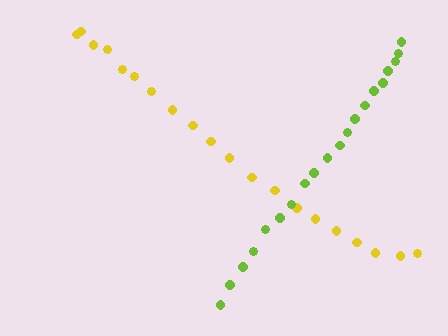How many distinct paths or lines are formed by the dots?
There are 2 distinct paths.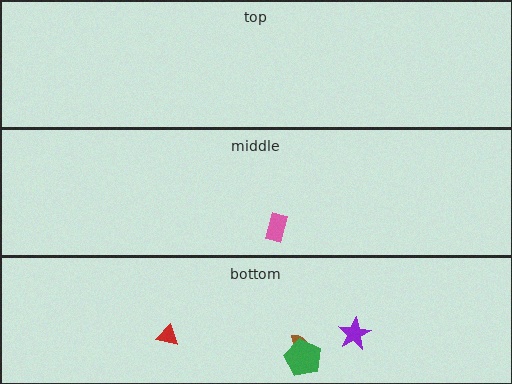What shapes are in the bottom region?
The red triangle, the brown semicircle, the purple star, the green pentagon.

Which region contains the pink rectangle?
The middle region.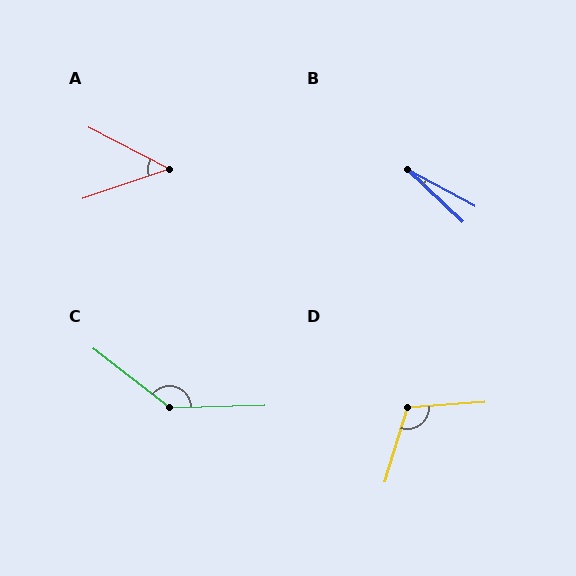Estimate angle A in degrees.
Approximately 46 degrees.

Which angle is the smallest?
B, at approximately 15 degrees.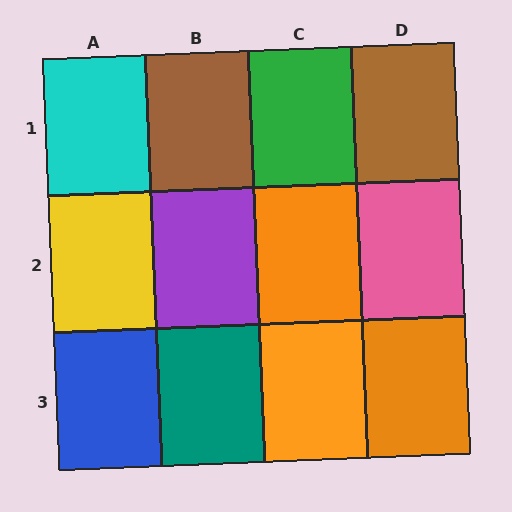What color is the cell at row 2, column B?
Purple.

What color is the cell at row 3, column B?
Teal.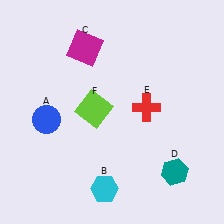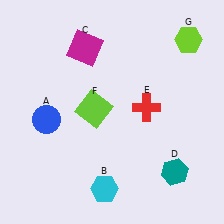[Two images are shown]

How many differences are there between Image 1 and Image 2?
There is 1 difference between the two images.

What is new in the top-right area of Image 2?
A lime hexagon (G) was added in the top-right area of Image 2.